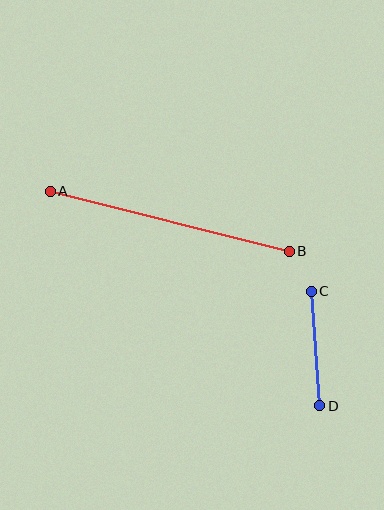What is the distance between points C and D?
The distance is approximately 115 pixels.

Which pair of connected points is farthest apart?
Points A and B are farthest apart.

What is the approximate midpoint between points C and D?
The midpoint is at approximately (316, 348) pixels.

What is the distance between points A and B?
The distance is approximately 246 pixels.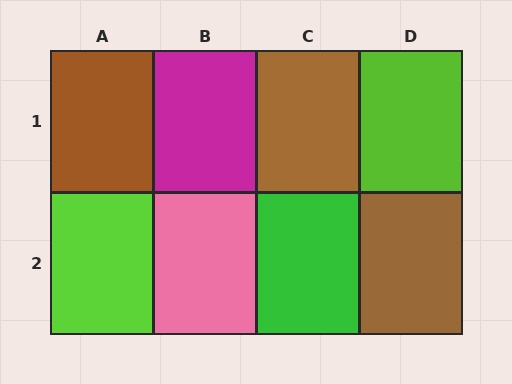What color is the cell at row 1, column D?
Lime.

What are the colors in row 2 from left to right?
Lime, pink, green, brown.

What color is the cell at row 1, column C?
Brown.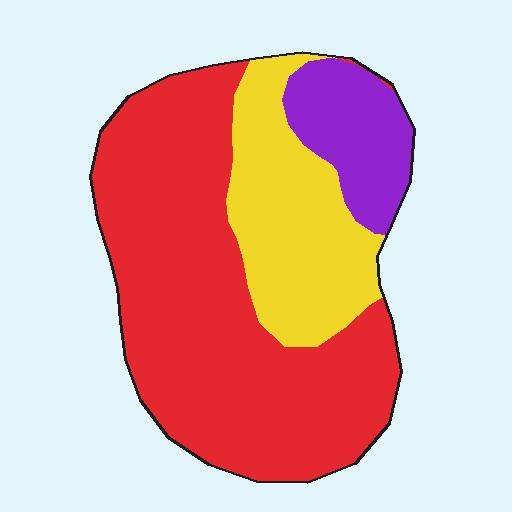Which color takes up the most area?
Red, at roughly 60%.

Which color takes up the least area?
Purple, at roughly 15%.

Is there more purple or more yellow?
Yellow.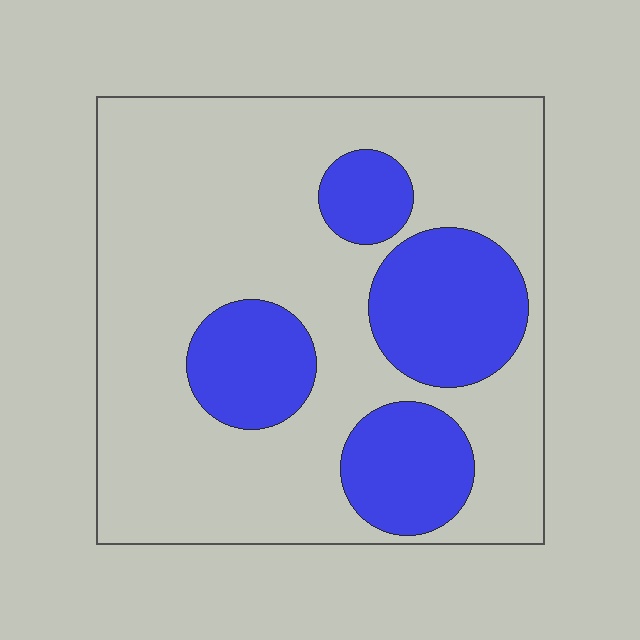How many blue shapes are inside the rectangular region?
4.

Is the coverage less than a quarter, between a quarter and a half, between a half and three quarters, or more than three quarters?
Between a quarter and a half.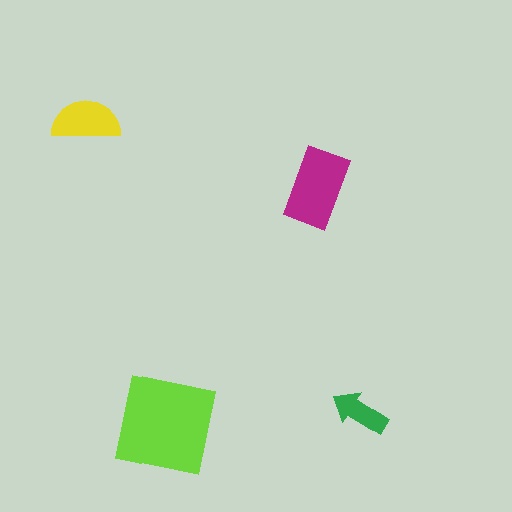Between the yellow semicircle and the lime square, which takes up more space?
The lime square.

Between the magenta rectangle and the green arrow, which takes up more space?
The magenta rectangle.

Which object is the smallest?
The green arrow.